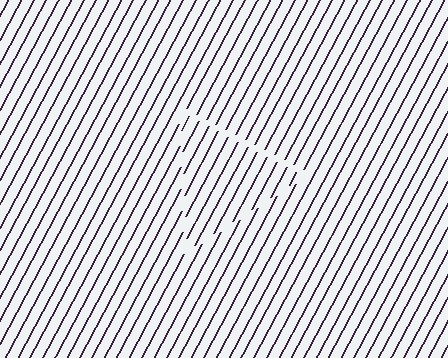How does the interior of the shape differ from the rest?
The interior of the shape contains the same grating, shifted by half a period — the contour is defined by the phase discontinuity where line-ends from the inner and outer gratings abut.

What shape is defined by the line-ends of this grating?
An illusory triangle. The interior of the shape contains the same grating, shifted by half a period — the contour is defined by the phase discontinuity where line-ends from the inner and outer gratings abut.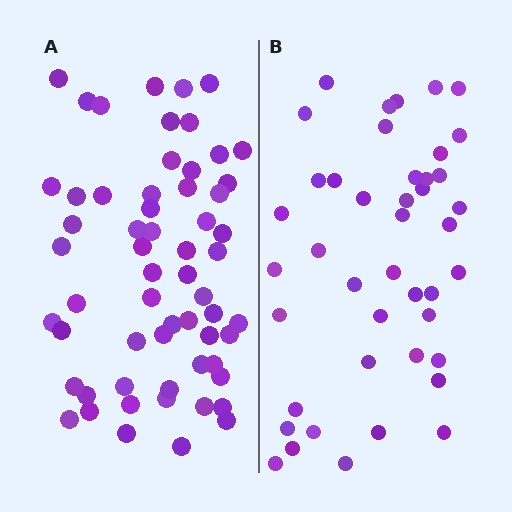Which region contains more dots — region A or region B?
Region A (the left region) has more dots.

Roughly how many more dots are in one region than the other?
Region A has approximately 15 more dots than region B.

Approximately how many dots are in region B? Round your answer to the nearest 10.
About 40 dots. (The exact count is 43, which rounds to 40.)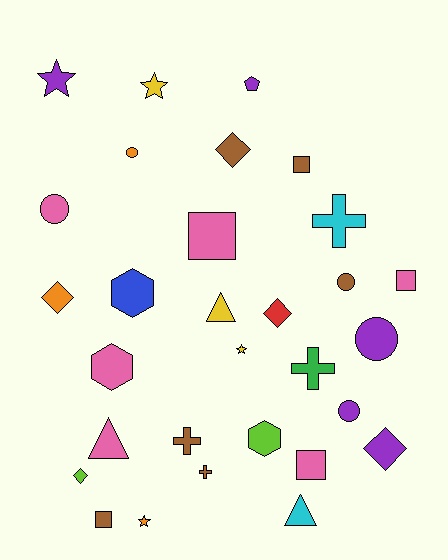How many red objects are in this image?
There is 1 red object.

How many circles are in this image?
There are 5 circles.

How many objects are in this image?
There are 30 objects.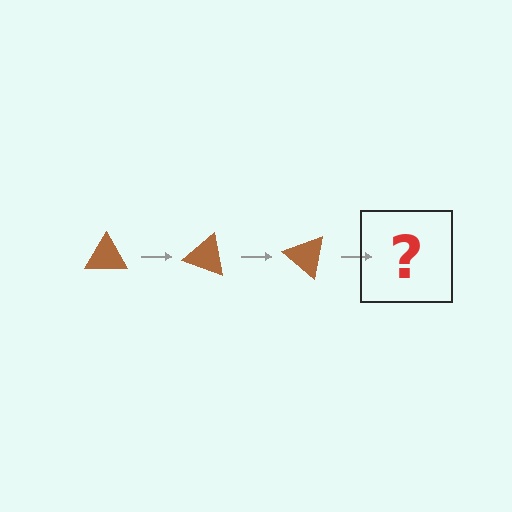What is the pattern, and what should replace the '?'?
The pattern is that the triangle rotates 20 degrees each step. The '?' should be a brown triangle rotated 60 degrees.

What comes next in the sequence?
The next element should be a brown triangle rotated 60 degrees.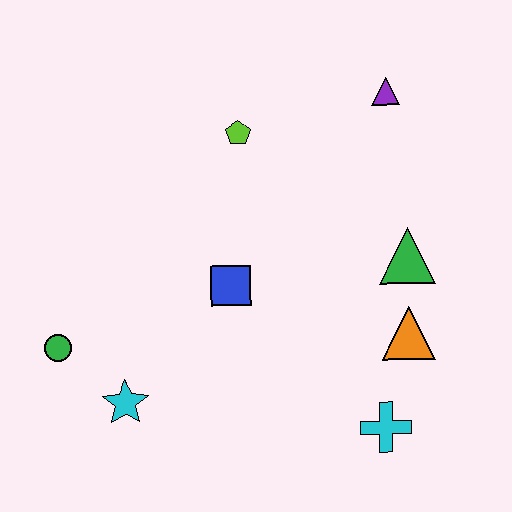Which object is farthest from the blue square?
The purple triangle is farthest from the blue square.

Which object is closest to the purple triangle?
The lime pentagon is closest to the purple triangle.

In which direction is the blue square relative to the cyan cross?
The blue square is to the left of the cyan cross.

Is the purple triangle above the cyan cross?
Yes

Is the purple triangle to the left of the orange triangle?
Yes